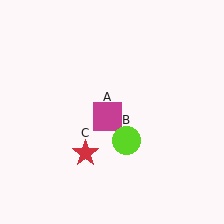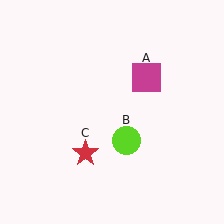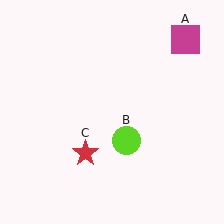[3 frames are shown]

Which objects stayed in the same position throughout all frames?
Lime circle (object B) and red star (object C) remained stationary.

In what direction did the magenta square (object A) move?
The magenta square (object A) moved up and to the right.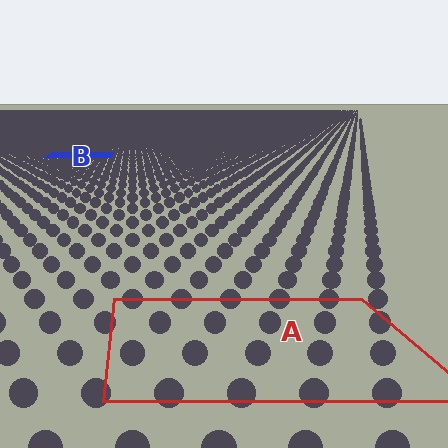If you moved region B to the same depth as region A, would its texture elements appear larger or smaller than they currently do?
They would appear larger. At a closer depth, the same texture elements are projected at a bigger on-screen size.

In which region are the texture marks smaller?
The texture marks are smaller in region B, because it is farther away.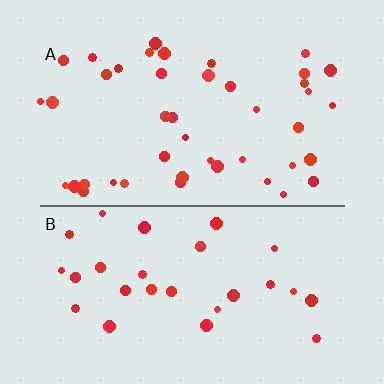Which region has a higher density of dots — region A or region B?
A (the top).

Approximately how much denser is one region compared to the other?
Approximately 1.6× — region A over region B.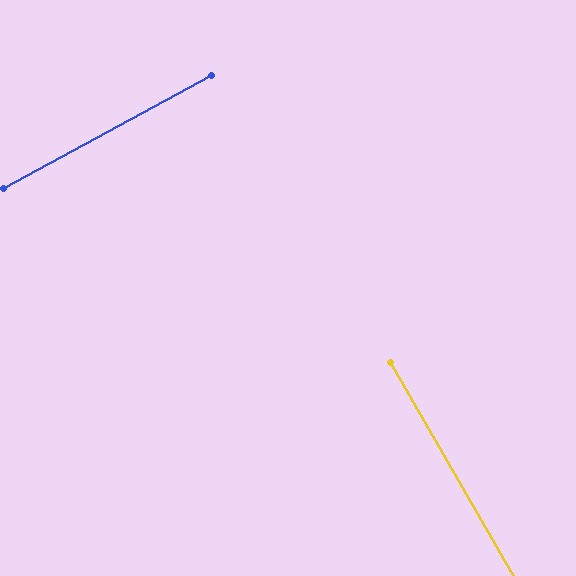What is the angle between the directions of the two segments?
Approximately 88 degrees.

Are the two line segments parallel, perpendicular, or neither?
Perpendicular — they meet at approximately 88°.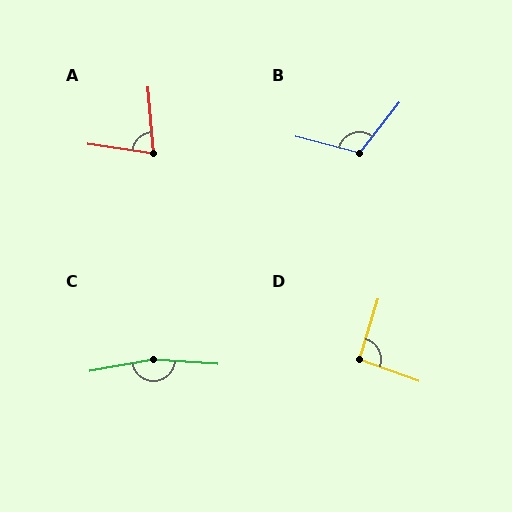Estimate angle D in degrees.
Approximately 93 degrees.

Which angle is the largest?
C, at approximately 166 degrees.